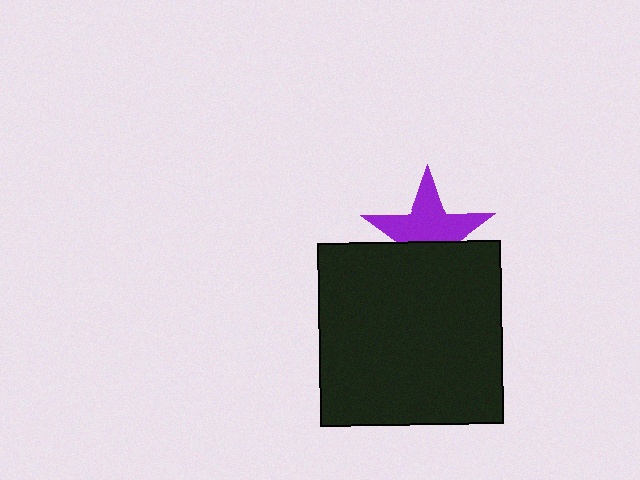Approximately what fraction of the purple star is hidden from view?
Roughly 39% of the purple star is hidden behind the black square.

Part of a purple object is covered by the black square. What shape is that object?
It is a star.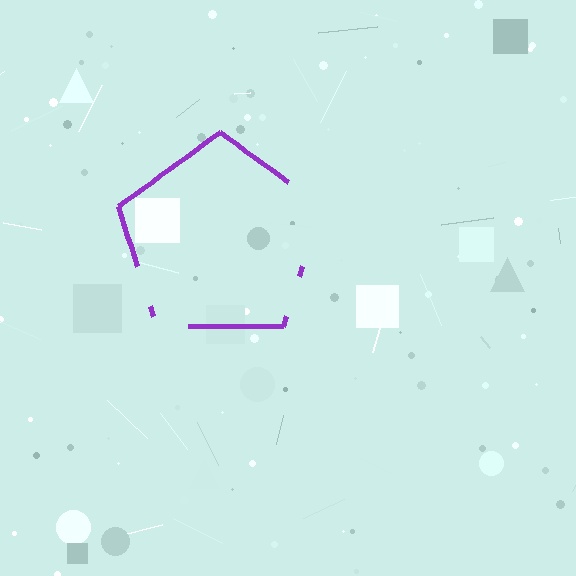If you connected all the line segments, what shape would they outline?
They would outline a pentagon.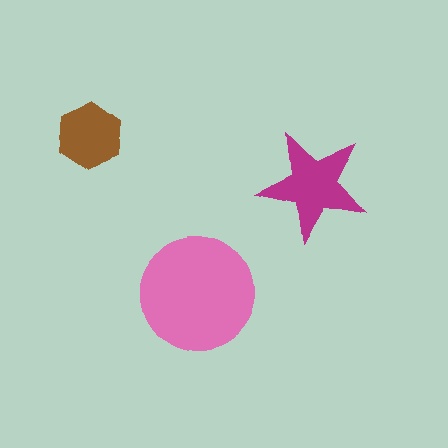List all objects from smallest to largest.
The brown hexagon, the magenta star, the pink circle.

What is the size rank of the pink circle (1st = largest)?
1st.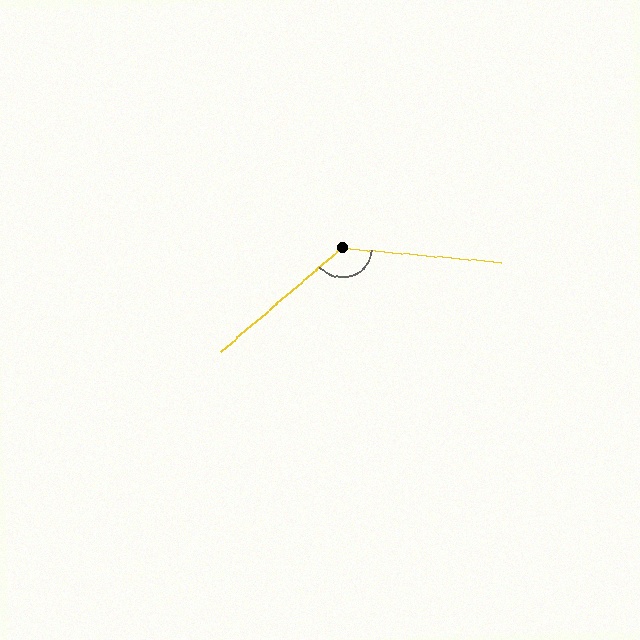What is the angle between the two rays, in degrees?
Approximately 134 degrees.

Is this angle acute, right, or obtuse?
It is obtuse.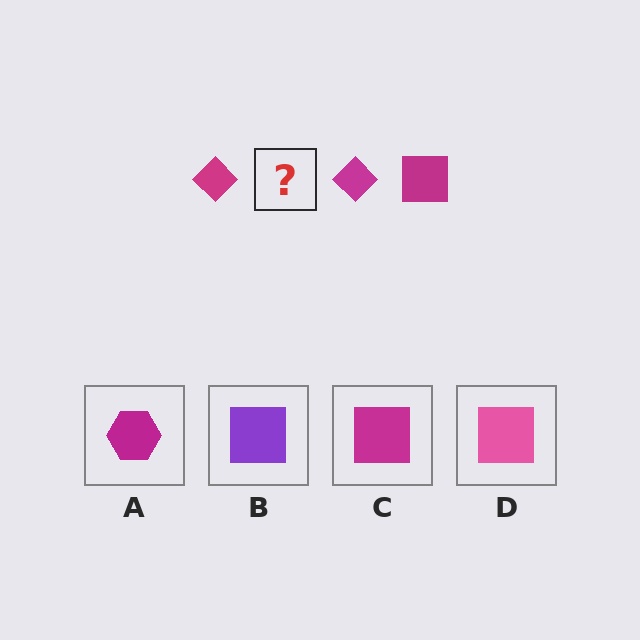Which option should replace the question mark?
Option C.